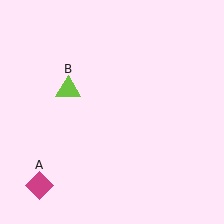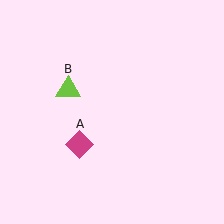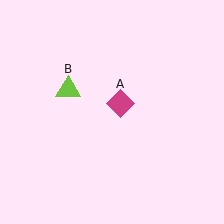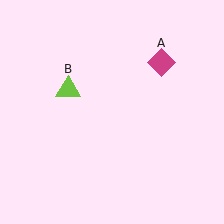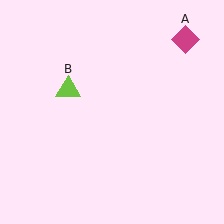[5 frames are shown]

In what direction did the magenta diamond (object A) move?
The magenta diamond (object A) moved up and to the right.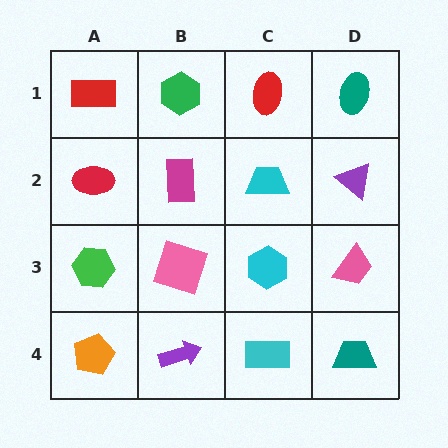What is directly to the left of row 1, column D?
A red ellipse.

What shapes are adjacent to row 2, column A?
A red rectangle (row 1, column A), a green hexagon (row 3, column A), a magenta rectangle (row 2, column B).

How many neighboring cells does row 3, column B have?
4.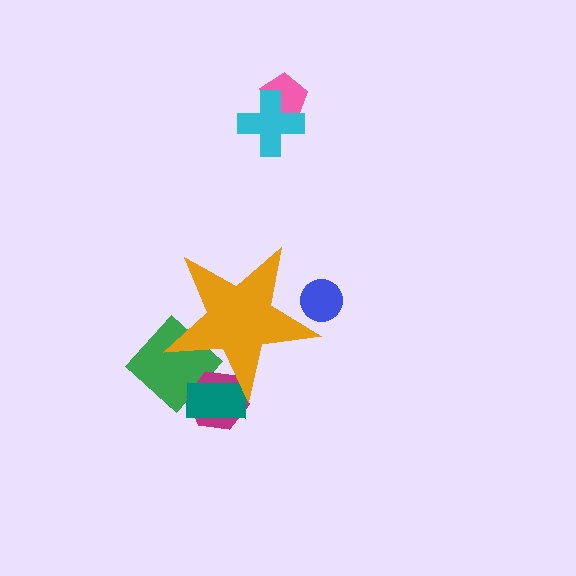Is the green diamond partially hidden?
Yes, the green diamond is partially hidden behind the orange star.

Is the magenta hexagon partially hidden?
Yes, the magenta hexagon is partially hidden behind the orange star.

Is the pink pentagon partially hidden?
No, the pink pentagon is fully visible.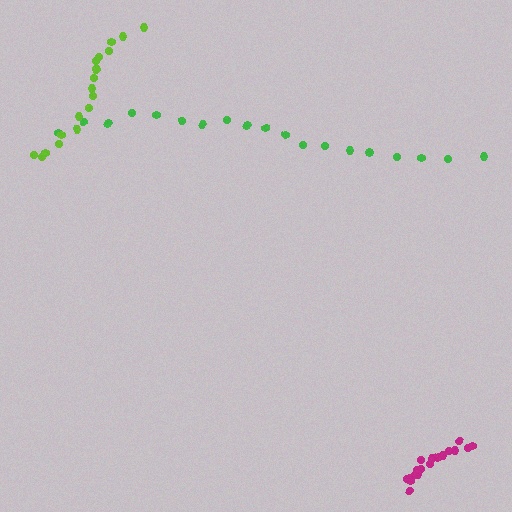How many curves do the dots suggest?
There are 3 distinct paths.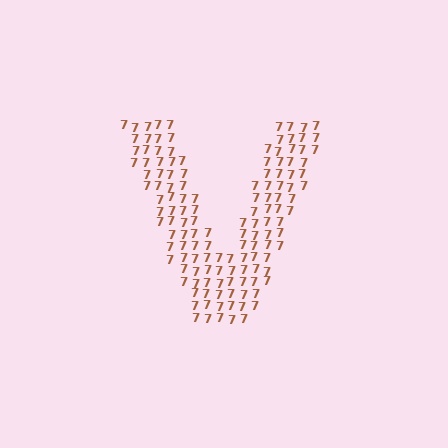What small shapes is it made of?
It is made of small digit 7's.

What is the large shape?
The large shape is the letter V.